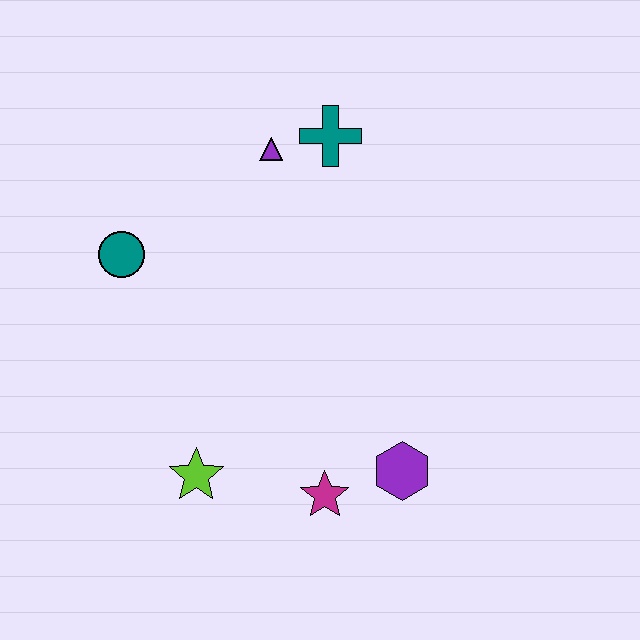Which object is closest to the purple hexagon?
The magenta star is closest to the purple hexagon.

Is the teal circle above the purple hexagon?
Yes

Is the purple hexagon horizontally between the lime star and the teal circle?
No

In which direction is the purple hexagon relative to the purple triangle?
The purple hexagon is below the purple triangle.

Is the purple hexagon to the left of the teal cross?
No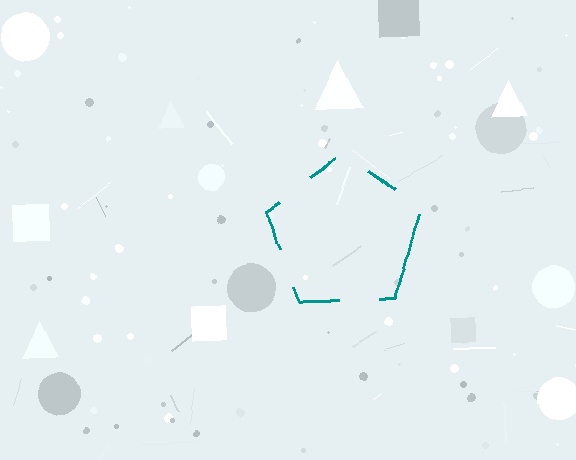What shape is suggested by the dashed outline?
The dashed outline suggests a pentagon.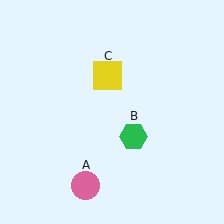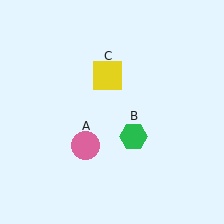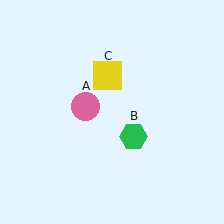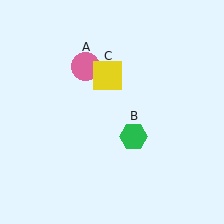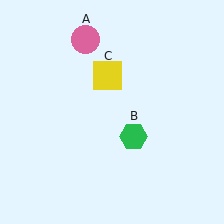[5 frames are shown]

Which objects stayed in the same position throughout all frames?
Green hexagon (object B) and yellow square (object C) remained stationary.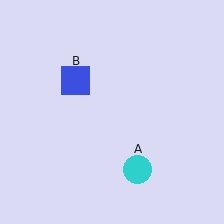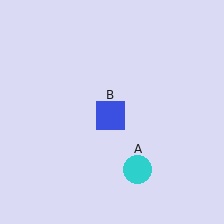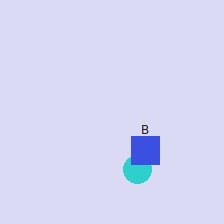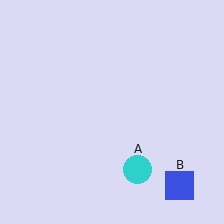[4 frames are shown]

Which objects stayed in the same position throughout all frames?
Cyan circle (object A) remained stationary.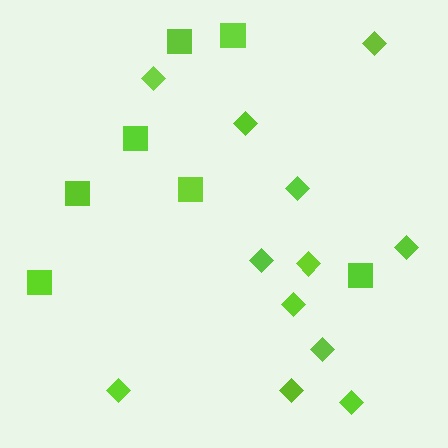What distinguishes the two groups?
There are 2 groups: one group of diamonds (12) and one group of squares (7).